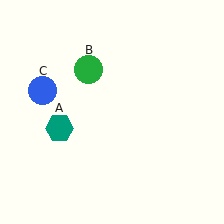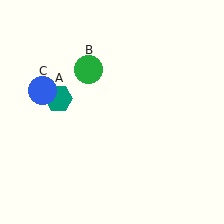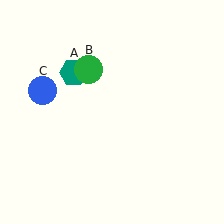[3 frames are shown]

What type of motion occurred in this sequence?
The teal hexagon (object A) rotated clockwise around the center of the scene.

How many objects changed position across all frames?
1 object changed position: teal hexagon (object A).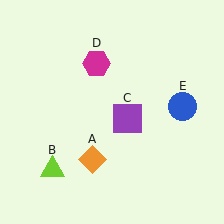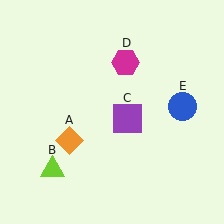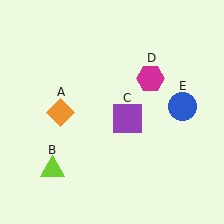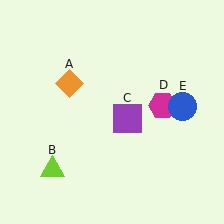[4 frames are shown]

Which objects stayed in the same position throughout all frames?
Lime triangle (object B) and purple square (object C) and blue circle (object E) remained stationary.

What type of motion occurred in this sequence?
The orange diamond (object A), magenta hexagon (object D) rotated clockwise around the center of the scene.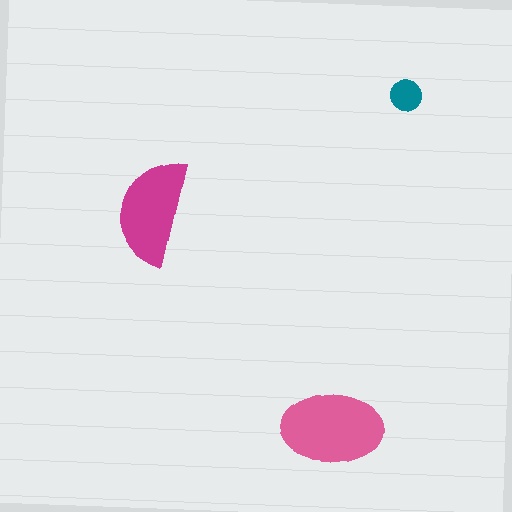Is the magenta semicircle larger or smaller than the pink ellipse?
Smaller.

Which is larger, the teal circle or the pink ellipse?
The pink ellipse.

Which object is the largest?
The pink ellipse.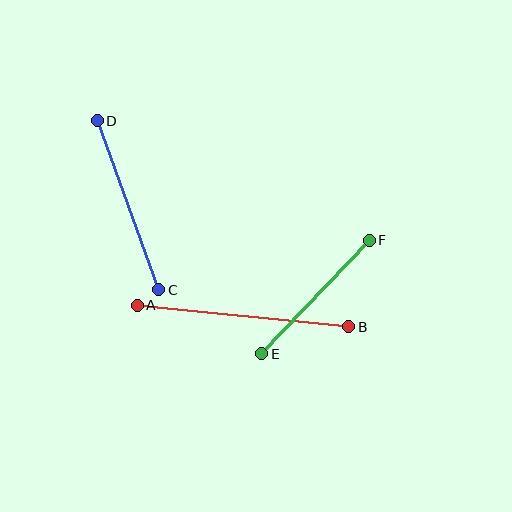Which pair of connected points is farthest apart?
Points A and B are farthest apart.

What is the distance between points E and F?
The distance is approximately 156 pixels.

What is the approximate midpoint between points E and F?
The midpoint is at approximately (315, 297) pixels.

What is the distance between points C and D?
The distance is approximately 180 pixels.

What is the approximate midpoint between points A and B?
The midpoint is at approximately (243, 316) pixels.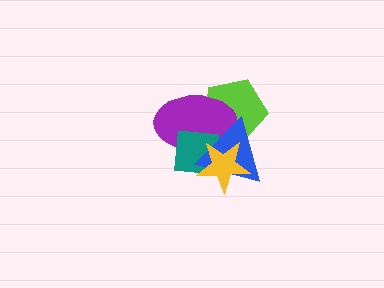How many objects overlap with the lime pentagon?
2 objects overlap with the lime pentagon.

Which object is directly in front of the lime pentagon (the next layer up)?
The purple ellipse is directly in front of the lime pentagon.